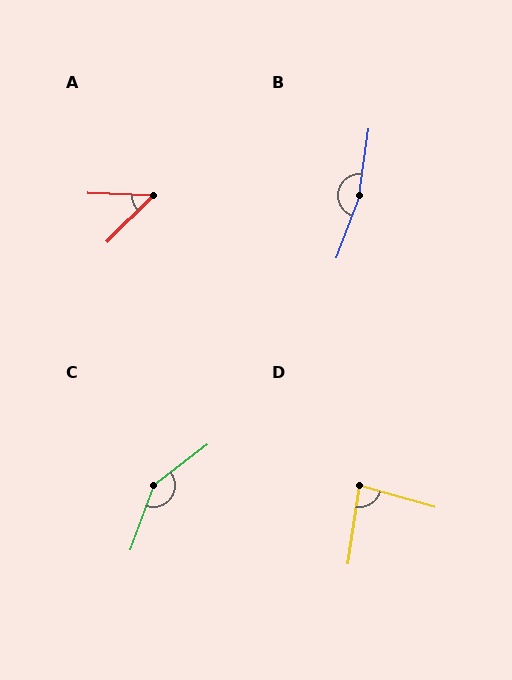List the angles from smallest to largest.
A (47°), D (82°), C (148°), B (168°).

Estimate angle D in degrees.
Approximately 82 degrees.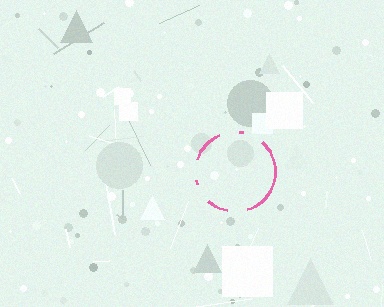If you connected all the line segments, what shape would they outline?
They would outline a circle.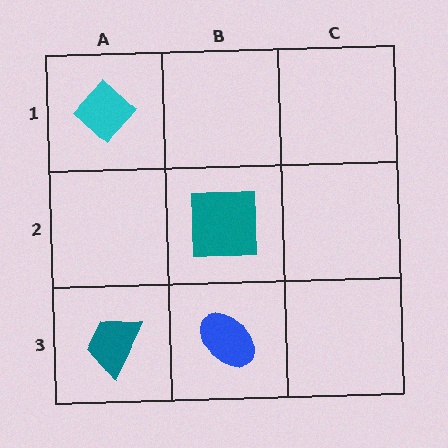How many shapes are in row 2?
1 shape.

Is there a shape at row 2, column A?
No, that cell is empty.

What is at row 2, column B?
A teal square.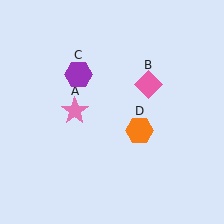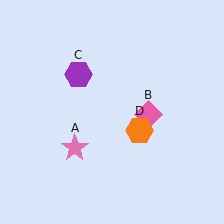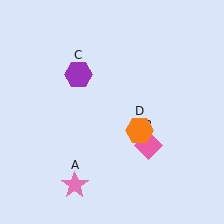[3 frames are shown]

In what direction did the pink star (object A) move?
The pink star (object A) moved down.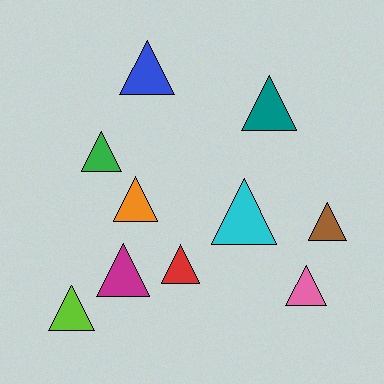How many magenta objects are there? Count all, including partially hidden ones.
There is 1 magenta object.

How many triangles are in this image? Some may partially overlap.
There are 10 triangles.